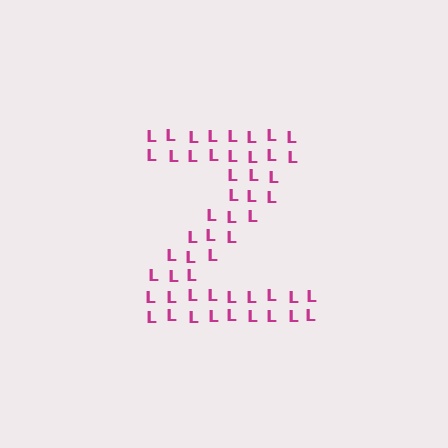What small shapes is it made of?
It is made of small letter L's.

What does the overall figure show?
The overall figure shows the letter Z.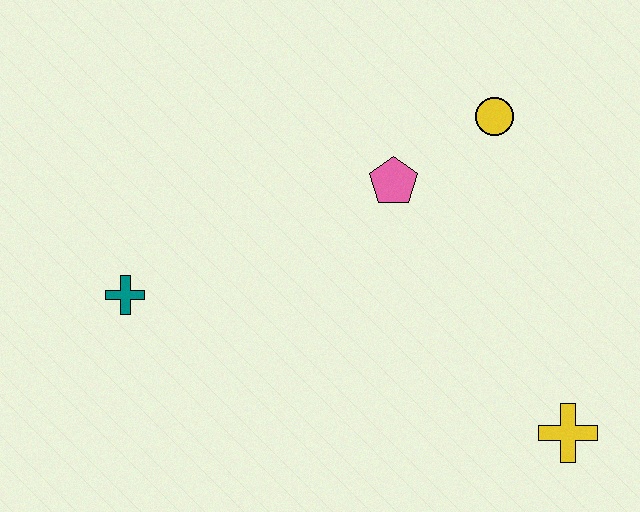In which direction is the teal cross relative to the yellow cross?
The teal cross is to the left of the yellow cross.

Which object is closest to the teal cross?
The pink pentagon is closest to the teal cross.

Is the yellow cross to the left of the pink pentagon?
No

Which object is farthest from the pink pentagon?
The yellow cross is farthest from the pink pentagon.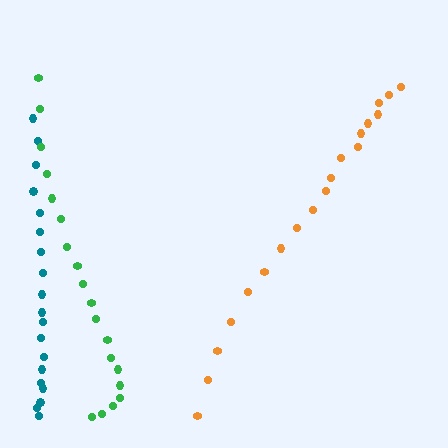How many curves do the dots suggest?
There are 3 distinct paths.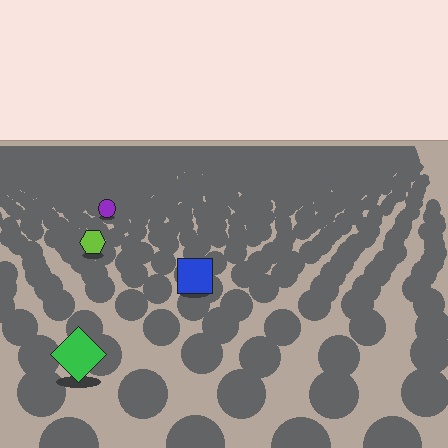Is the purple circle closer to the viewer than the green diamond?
No. The green diamond is closer — you can tell from the texture gradient: the ground texture is coarser near it.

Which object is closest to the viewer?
The green diamond is closest. The texture marks near it are larger and more spread out.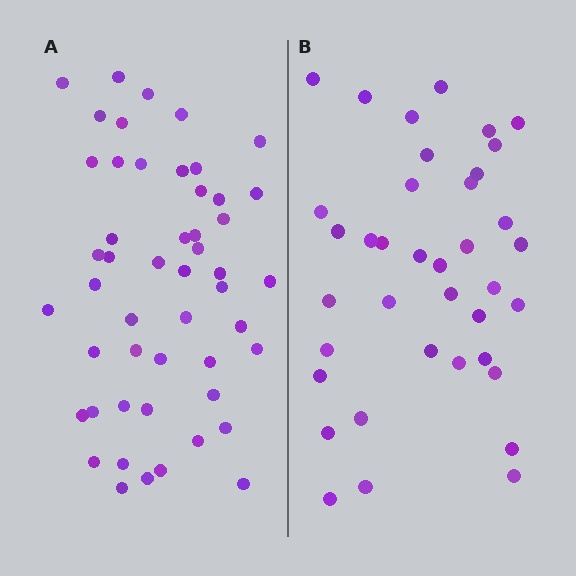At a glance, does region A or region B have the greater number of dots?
Region A (the left region) has more dots.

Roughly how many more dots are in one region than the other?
Region A has roughly 12 or so more dots than region B.